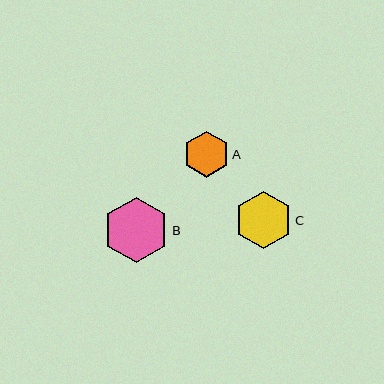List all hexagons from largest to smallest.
From largest to smallest: B, C, A.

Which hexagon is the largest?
Hexagon B is the largest with a size of approximately 65 pixels.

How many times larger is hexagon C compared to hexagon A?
Hexagon C is approximately 1.3 times the size of hexagon A.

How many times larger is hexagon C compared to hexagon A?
Hexagon C is approximately 1.3 times the size of hexagon A.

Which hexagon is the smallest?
Hexagon A is the smallest with a size of approximately 46 pixels.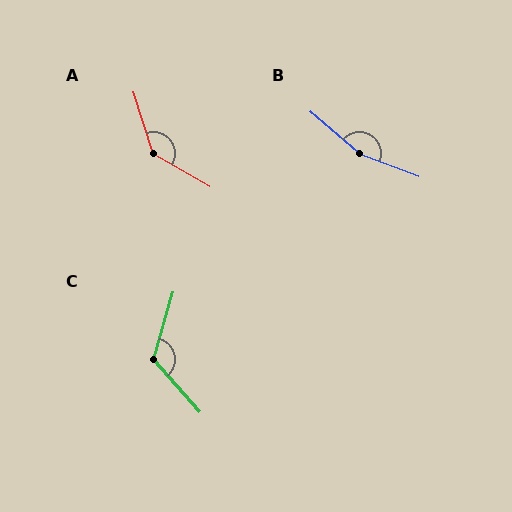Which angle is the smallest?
C, at approximately 123 degrees.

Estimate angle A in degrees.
Approximately 137 degrees.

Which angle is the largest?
B, at approximately 160 degrees.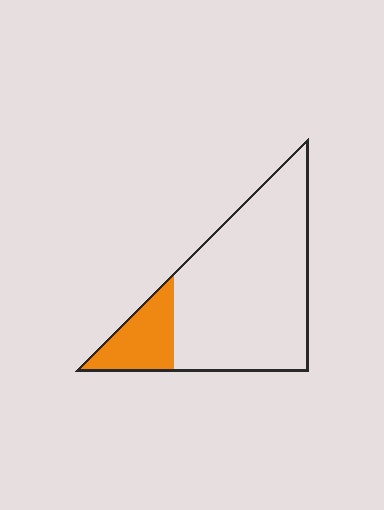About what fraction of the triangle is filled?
About one sixth (1/6).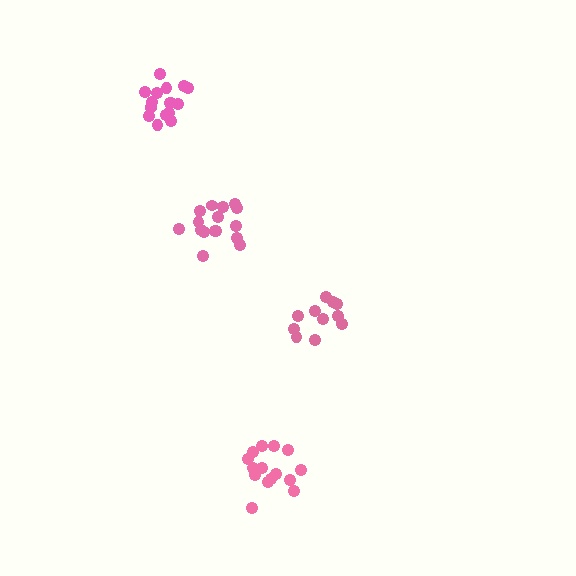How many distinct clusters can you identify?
There are 4 distinct clusters.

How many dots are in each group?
Group 1: 16 dots, Group 2: 16 dots, Group 3: 16 dots, Group 4: 11 dots (59 total).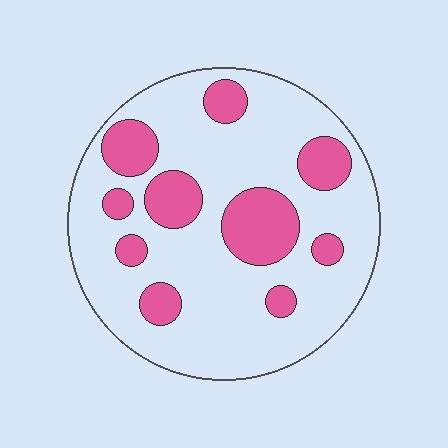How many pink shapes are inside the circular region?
10.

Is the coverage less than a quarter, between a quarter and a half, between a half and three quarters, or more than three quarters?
Less than a quarter.